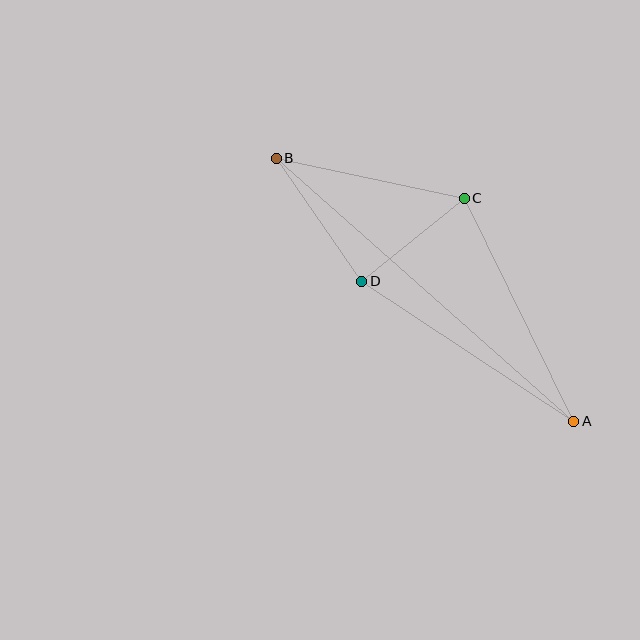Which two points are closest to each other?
Points C and D are closest to each other.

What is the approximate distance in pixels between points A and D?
The distance between A and D is approximately 254 pixels.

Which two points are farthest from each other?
Points A and B are farthest from each other.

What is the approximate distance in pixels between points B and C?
The distance between B and C is approximately 192 pixels.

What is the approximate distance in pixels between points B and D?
The distance between B and D is approximately 150 pixels.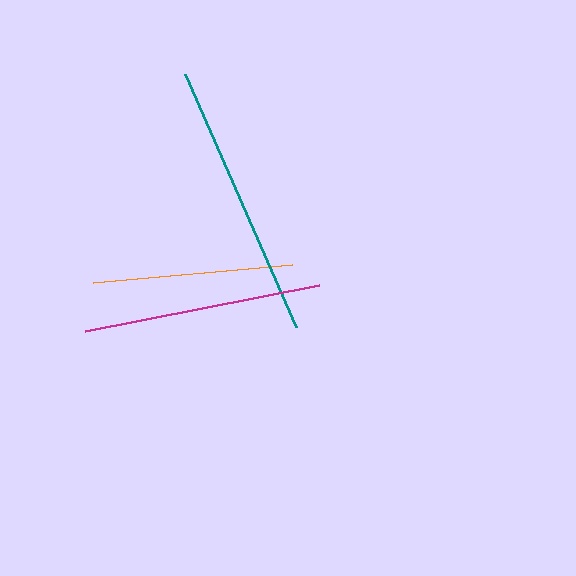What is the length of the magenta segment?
The magenta segment is approximately 238 pixels long.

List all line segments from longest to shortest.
From longest to shortest: teal, magenta, orange.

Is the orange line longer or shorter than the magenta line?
The magenta line is longer than the orange line.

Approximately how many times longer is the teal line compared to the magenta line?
The teal line is approximately 1.2 times the length of the magenta line.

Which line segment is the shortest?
The orange line is the shortest at approximately 200 pixels.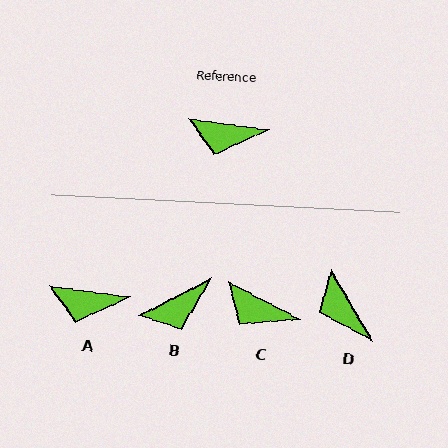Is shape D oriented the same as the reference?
No, it is off by about 52 degrees.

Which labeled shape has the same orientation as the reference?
A.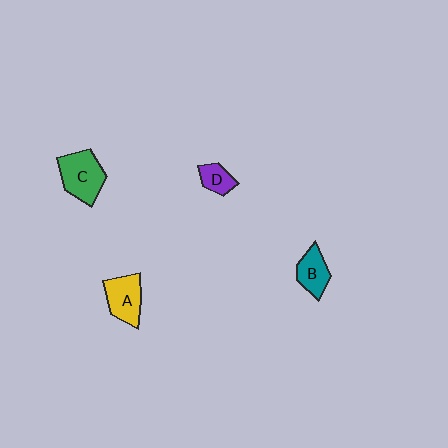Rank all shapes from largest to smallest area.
From largest to smallest: C (green), A (yellow), B (teal), D (purple).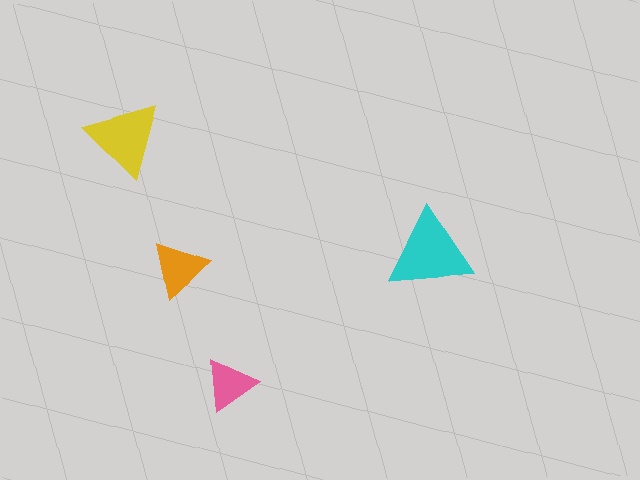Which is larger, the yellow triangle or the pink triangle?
The yellow one.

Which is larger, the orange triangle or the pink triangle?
The orange one.